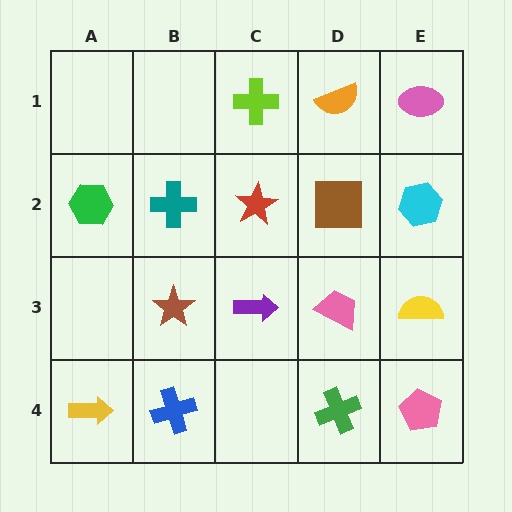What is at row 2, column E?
A cyan hexagon.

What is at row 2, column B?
A teal cross.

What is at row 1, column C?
A lime cross.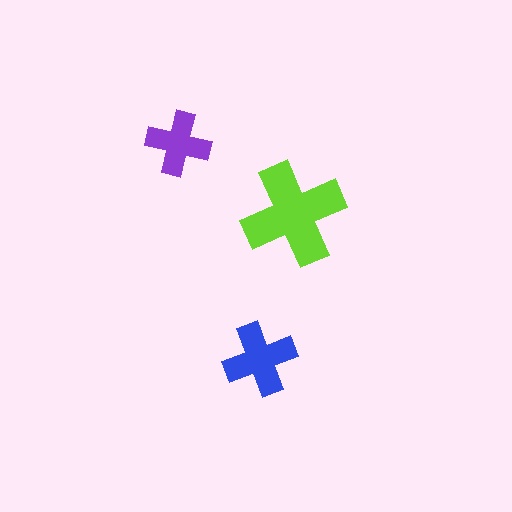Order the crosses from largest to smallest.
the lime one, the blue one, the purple one.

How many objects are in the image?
There are 3 objects in the image.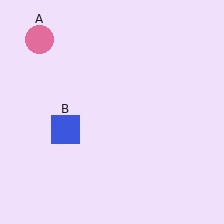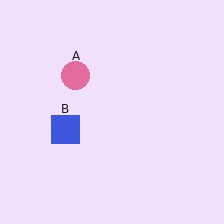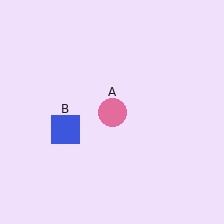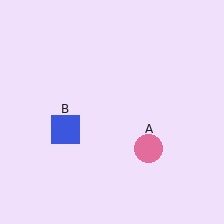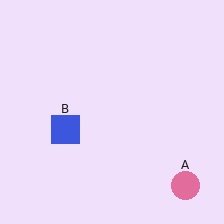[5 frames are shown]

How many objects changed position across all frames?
1 object changed position: pink circle (object A).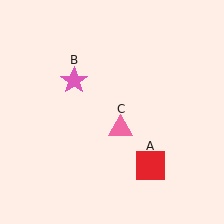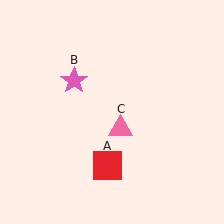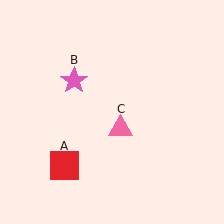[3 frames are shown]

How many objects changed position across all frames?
1 object changed position: red square (object A).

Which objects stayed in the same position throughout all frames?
Pink star (object B) and pink triangle (object C) remained stationary.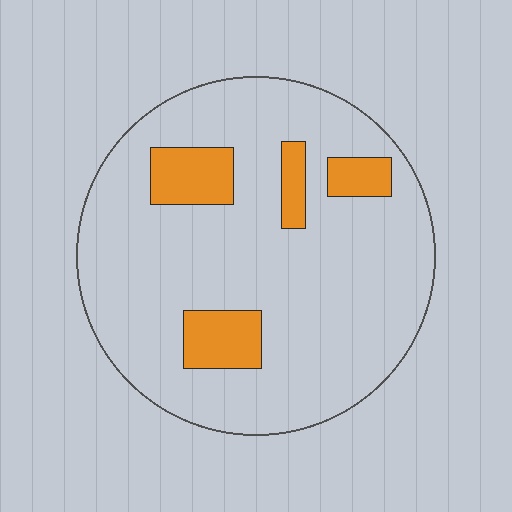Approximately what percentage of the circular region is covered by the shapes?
Approximately 15%.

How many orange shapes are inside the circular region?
4.